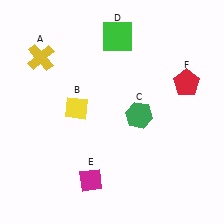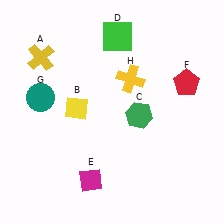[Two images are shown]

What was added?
A teal circle (G), a yellow cross (H) were added in Image 2.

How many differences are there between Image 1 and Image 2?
There are 2 differences between the two images.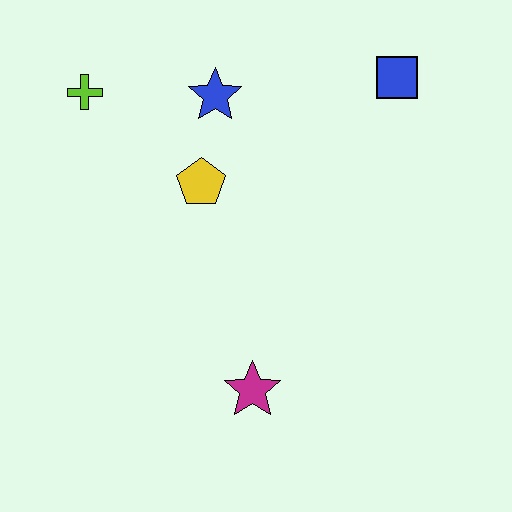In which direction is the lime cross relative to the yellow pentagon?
The lime cross is to the left of the yellow pentagon.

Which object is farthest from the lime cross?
The magenta star is farthest from the lime cross.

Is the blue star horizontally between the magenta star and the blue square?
No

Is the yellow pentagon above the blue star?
No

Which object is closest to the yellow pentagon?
The blue star is closest to the yellow pentagon.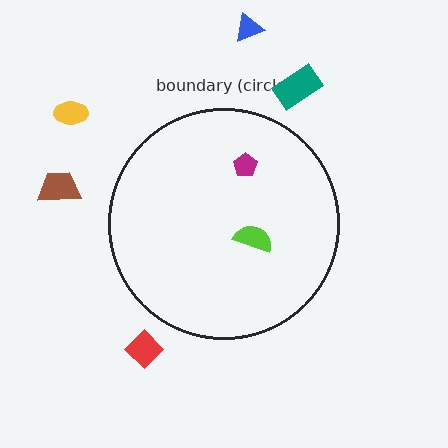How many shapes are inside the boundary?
2 inside, 5 outside.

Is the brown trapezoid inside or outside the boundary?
Outside.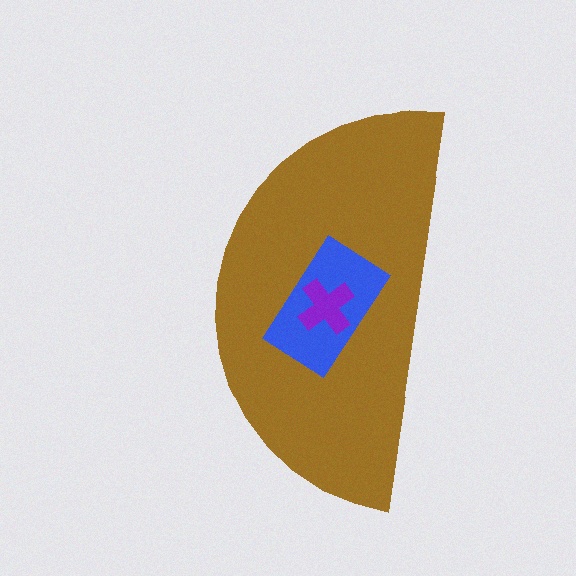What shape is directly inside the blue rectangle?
The purple cross.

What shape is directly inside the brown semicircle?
The blue rectangle.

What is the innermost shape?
The purple cross.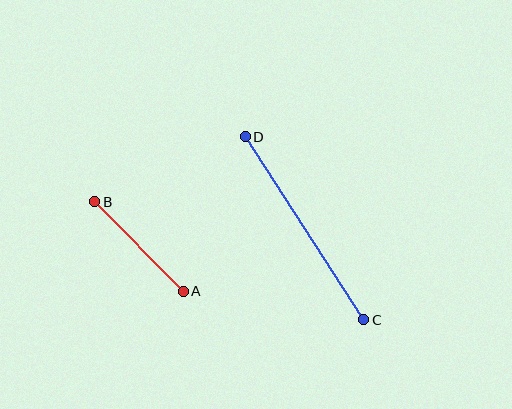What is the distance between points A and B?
The distance is approximately 126 pixels.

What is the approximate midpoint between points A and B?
The midpoint is at approximately (139, 246) pixels.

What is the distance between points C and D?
The distance is approximately 218 pixels.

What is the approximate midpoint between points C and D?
The midpoint is at approximately (304, 228) pixels.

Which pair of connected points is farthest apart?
Points C and D are farthest apart.